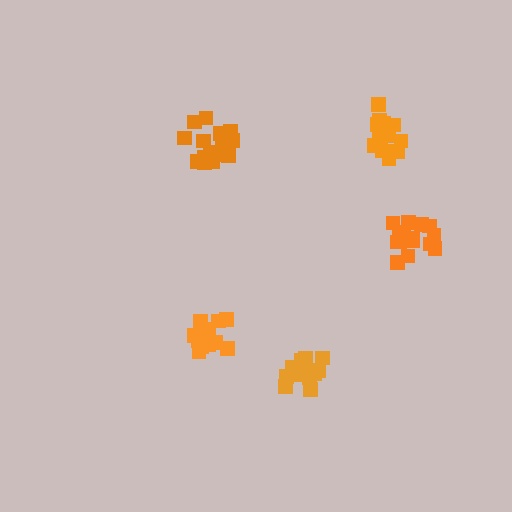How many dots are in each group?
Group 1: 13 dots, Group 2: 15 dots, Group 3: 12 dots, Group 4: 16 dots, Group 5: 13 dots (69 total).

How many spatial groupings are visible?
There are 5 spatial groupings.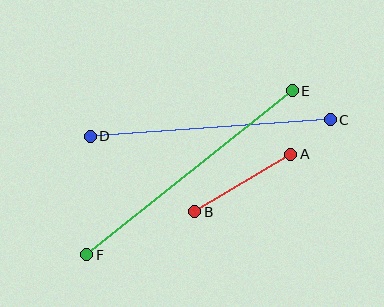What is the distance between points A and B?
The distance is approximately 112 pixels.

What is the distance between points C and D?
The distance is approximately 240 pixels.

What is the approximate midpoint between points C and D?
The midpoint is at approximately (210, 128) pixels.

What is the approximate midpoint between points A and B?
The midpoint is at approximately (243, 183) pixels.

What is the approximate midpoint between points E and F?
The midpoint is at approximately (189, 173) pixels.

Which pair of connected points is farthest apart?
Points E and F are farthest apart.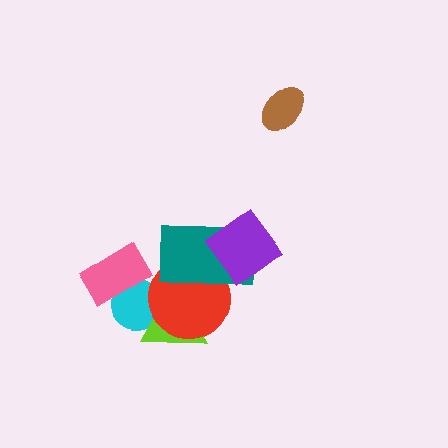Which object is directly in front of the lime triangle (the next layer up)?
The red circle is directly in front of the lime triangle.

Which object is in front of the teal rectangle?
The purple diamond is in front of the teal rectangle.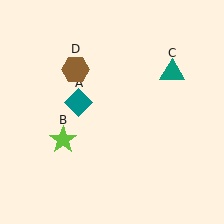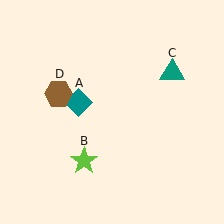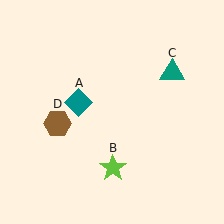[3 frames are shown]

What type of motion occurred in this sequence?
The lime star (object B), brown hexagon (object D) rotated counterclockwise around the center of the scene.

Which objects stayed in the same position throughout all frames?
Teal diamond (object A) and teal triangle (object C) remained stationary.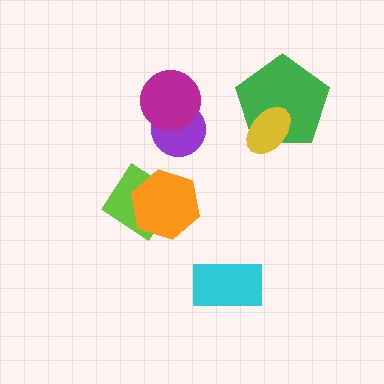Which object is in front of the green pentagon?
The yellow ellipse is in front of the green pentagon.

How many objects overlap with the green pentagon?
1 object overlaps with the green pentagon.